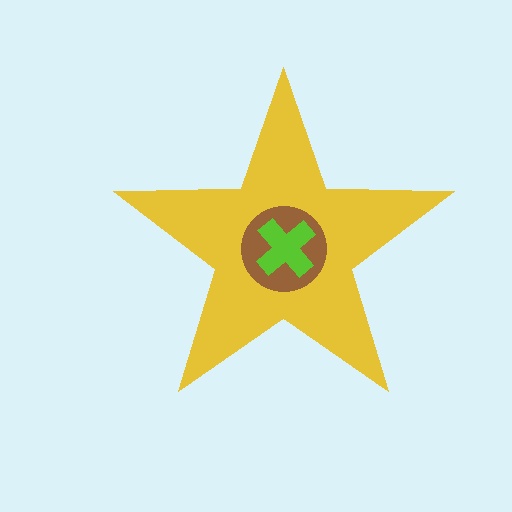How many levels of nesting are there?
3.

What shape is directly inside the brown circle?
The lime cross.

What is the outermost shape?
The yellow star.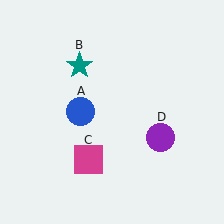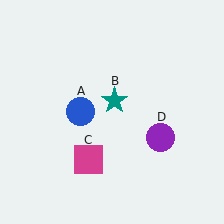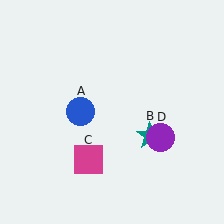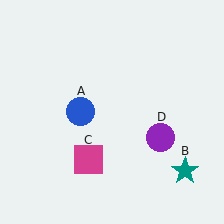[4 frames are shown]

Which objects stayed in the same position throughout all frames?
Blue circle (object A) and magenta square (object C) and purple circle (object D) remained stationary.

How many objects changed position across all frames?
1 object changed position: teal star (object B).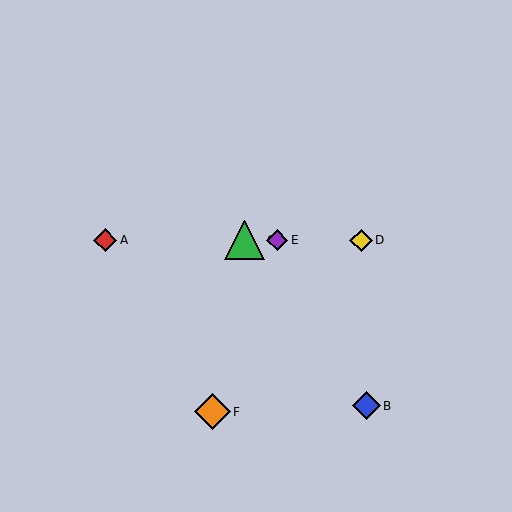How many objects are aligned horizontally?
4 objects (A, C, D, E) are aligned horizontally.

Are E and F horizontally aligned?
No, E is at y≈240 and F is at y≈412.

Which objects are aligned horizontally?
Objects A, C, D, E are aligned horizontally.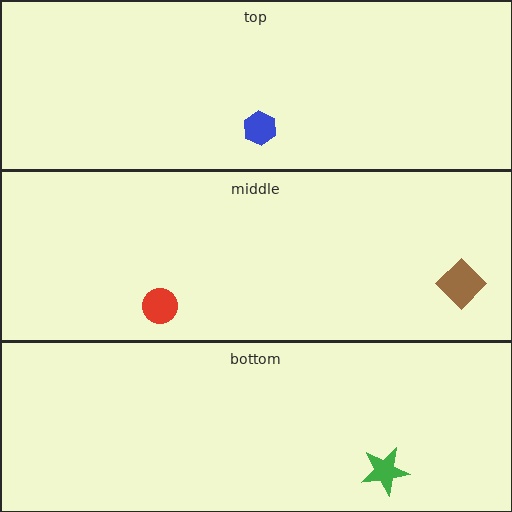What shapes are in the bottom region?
The green star.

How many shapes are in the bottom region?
1.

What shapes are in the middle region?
The brown diamond, the red circle.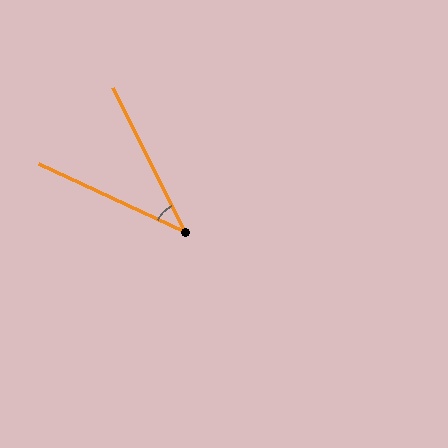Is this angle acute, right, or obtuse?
It is acute.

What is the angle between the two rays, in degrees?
Approximately 38 degrees.